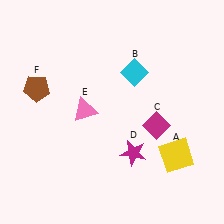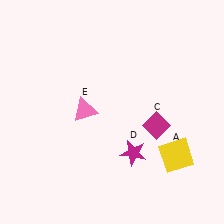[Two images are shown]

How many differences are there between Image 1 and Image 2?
There are 2 differences between the two images.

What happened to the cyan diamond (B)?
The cyan diamond (B) was removed in Image 2. It was in the top-right area of Image 1.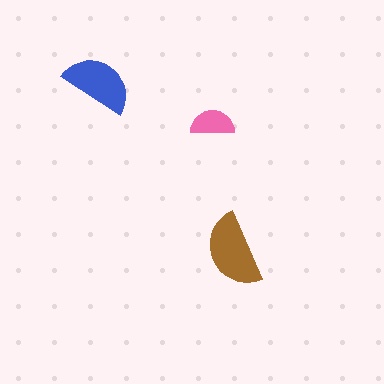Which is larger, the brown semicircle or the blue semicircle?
The brown one.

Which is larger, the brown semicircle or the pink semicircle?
The brown one.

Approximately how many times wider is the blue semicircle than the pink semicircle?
About 1.5 times wider.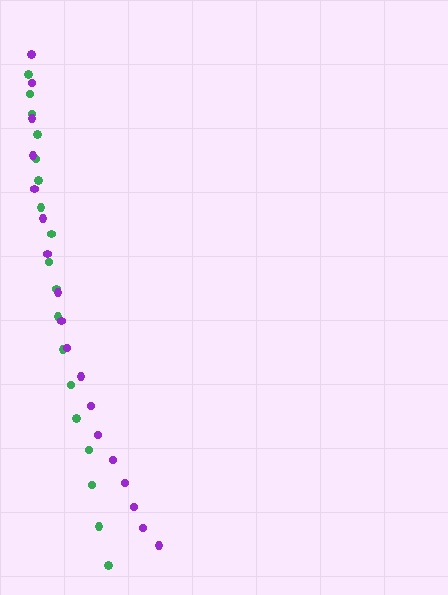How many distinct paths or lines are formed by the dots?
There are 2 distinct paths.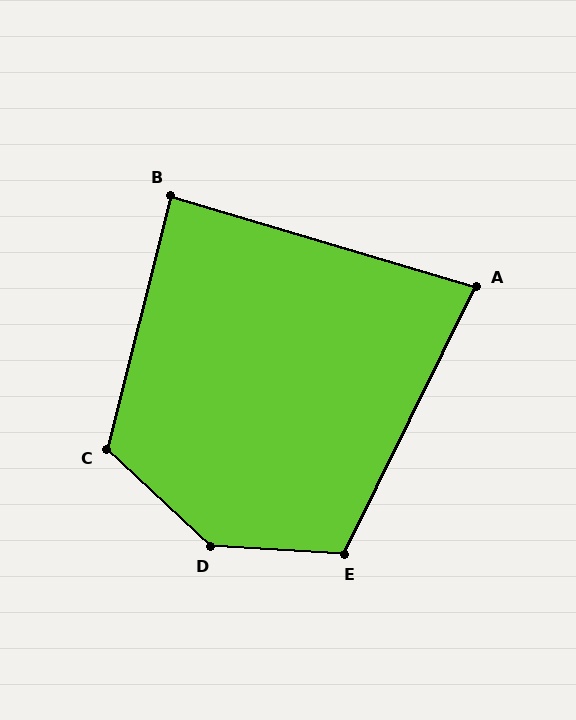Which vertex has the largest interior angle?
D, at approximately 140 degrees.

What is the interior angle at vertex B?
Approximately 88 degrees (approximately right).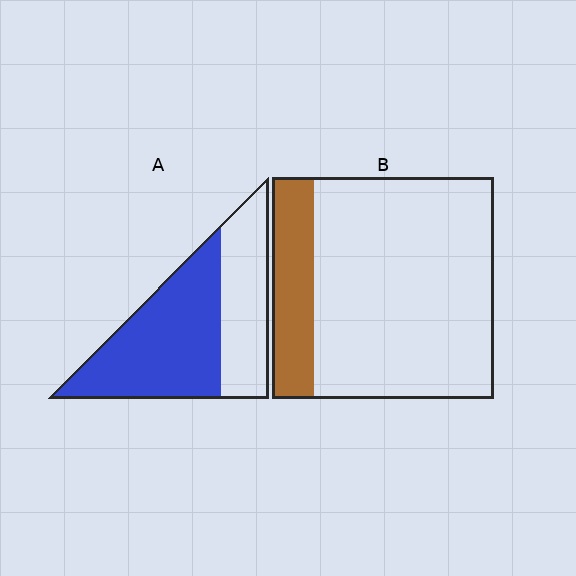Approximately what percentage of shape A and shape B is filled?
A is approximately 60% and B is approximately 20%.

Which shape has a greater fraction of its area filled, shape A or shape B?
Shape A.